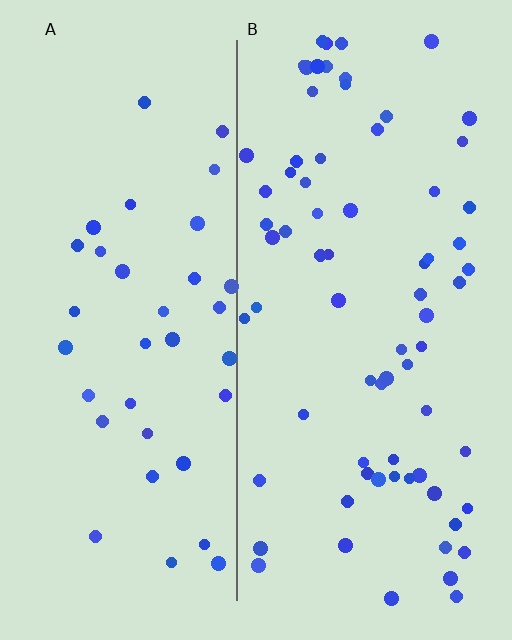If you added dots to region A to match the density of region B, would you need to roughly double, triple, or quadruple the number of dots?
Approximately double.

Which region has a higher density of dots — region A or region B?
B (the right).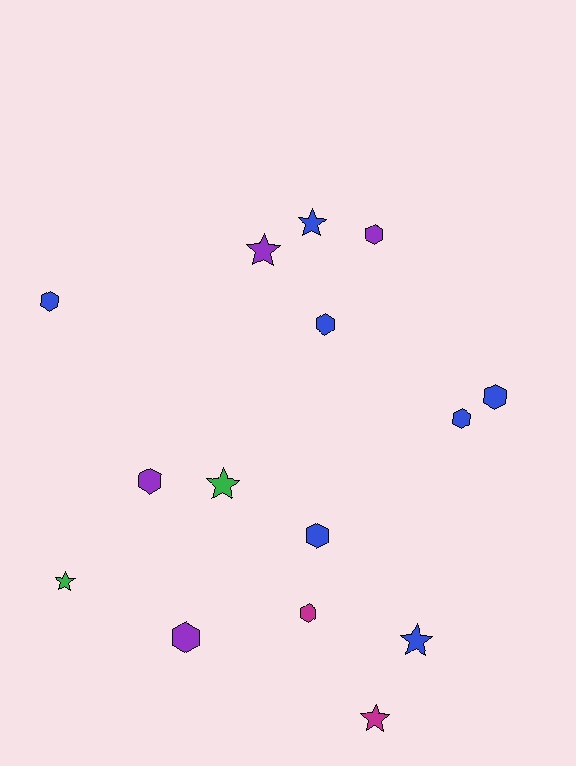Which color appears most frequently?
Blue, with 7 objects.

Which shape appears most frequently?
Hexagon, with 9 objects.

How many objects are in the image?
There are 15 objects.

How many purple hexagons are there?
There are 3 purple hexagons.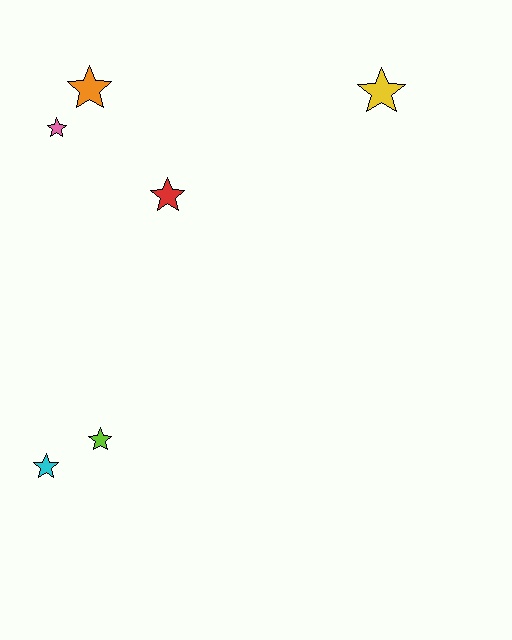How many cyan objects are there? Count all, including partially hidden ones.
There is 1 cyan object.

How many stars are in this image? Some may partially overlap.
There are 6 stars.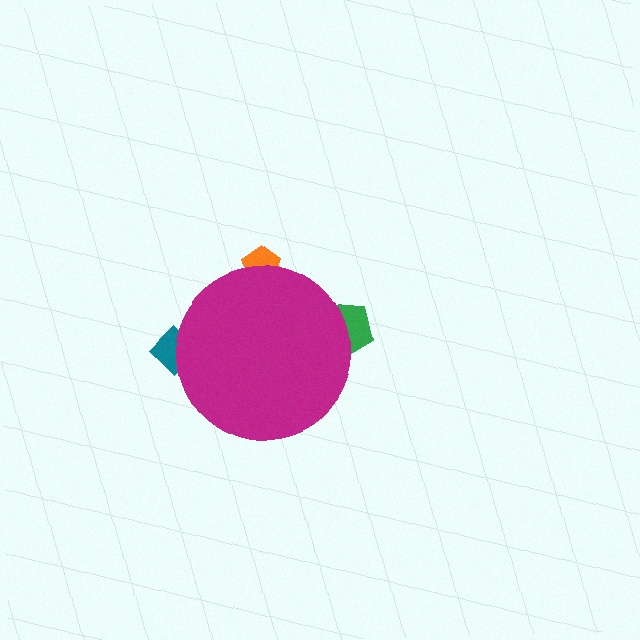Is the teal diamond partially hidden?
Yes, the teal diamond is partially hidden behind the magenta circle.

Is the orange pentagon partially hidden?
Yes, the orange pentagon is partially hidden behind the magenta circle.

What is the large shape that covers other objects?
A magenta circle.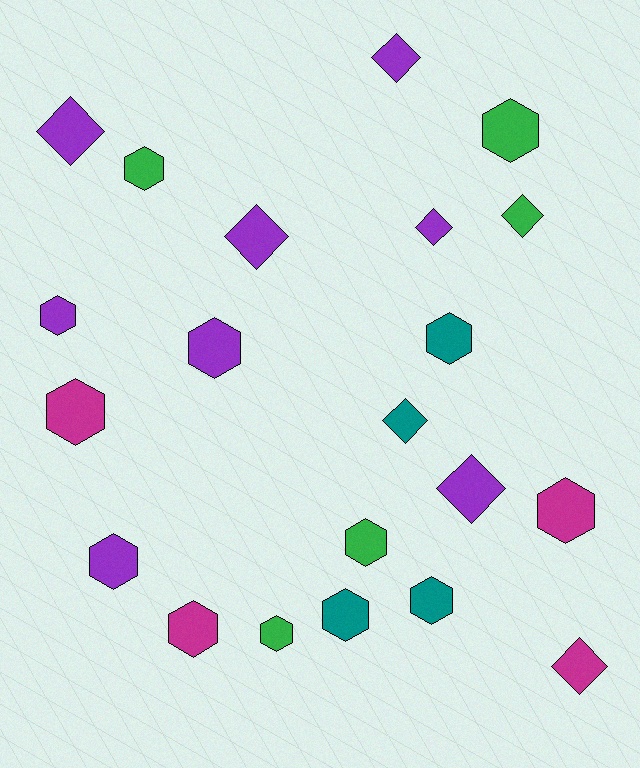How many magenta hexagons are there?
There are 3 magenta hexagons.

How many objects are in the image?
There are 21 objects.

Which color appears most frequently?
Purple, with 8 objects.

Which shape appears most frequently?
Hexagon, with 13 objects.